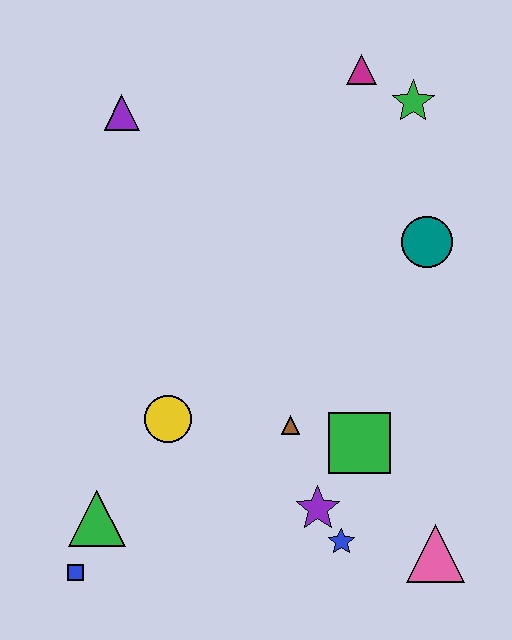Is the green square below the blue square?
No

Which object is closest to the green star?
The magenta triangle is closest to the green star.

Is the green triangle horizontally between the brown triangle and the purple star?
No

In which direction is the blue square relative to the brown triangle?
The blue square is to the left of the brown triangle.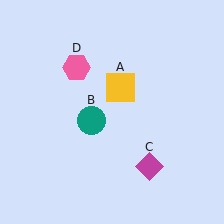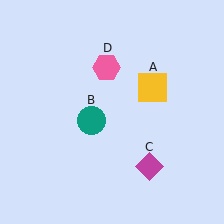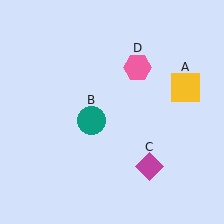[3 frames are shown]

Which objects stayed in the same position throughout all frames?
Teal circle (object B) and magenta diamond (object C) remained stationary.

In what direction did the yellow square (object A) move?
The yellow square (object A) moved right.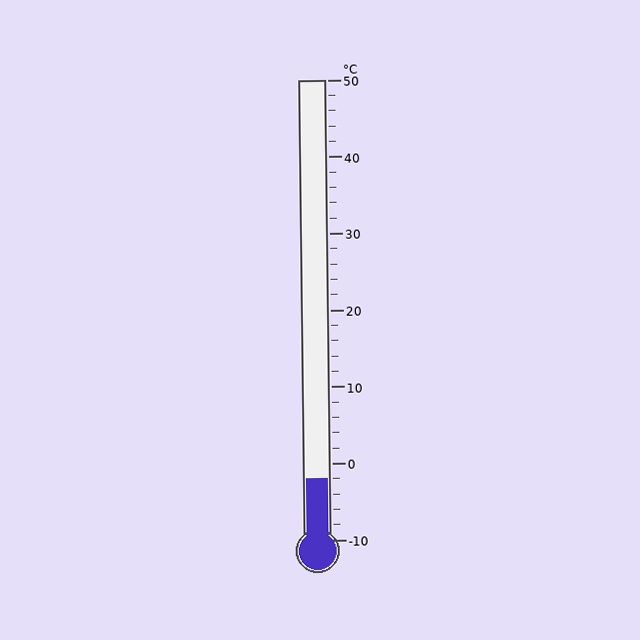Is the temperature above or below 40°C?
The temperature is below 40°C.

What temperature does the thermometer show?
The thermometer shows approximately -2°C.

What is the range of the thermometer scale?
The thermometer scale ranges from -10°C to 50°C.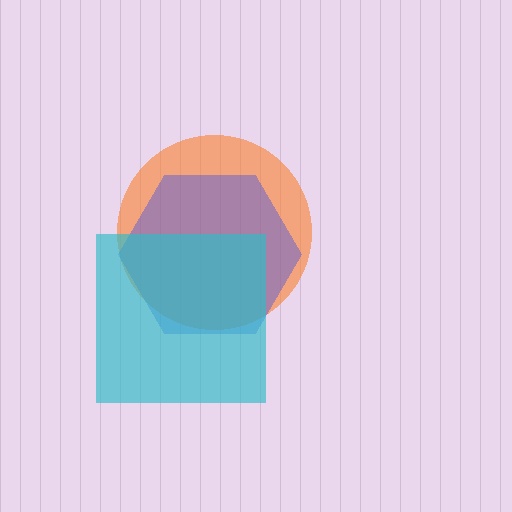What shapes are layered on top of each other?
The layered shapes are: an orange circle, a blue hexagon, a cyan square.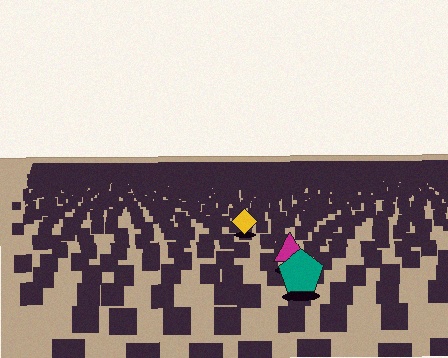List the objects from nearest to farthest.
From nearest to farthest: the teal pentagon, the magenta triangle, the yellow diamond.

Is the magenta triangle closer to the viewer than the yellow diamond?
Yes. The magenta triangle is closer — you can tell from the texture gradient: the ground texture is coarser near it.